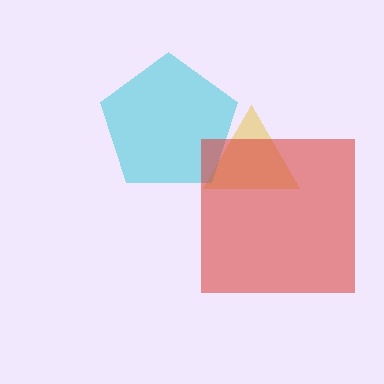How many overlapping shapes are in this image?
There are 3 overlapping shapes in the image.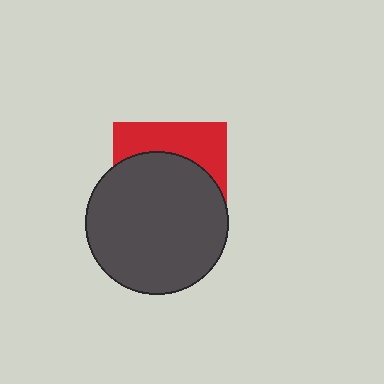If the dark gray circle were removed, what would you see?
You would see the complete red square.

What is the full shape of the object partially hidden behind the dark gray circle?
The partially hidden object is a red square.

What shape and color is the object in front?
The object in front is a dark gray circle.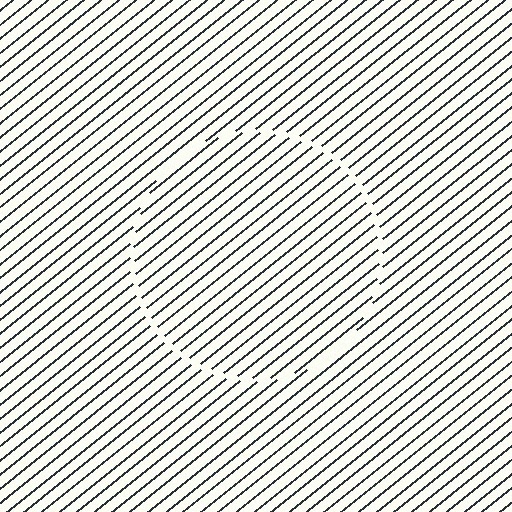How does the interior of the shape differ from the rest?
The interior of the shape contains the same grating, shifted by half a period — the contour is defined by the phase discontinuity where line-ends from the inner and outer gratings abut.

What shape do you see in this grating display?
An illusory circle. The interior of the shape contains the same grating, shifted by half a period — the contour is defined by the phase discontinuity where line-ends from the inner and outer gratings abut.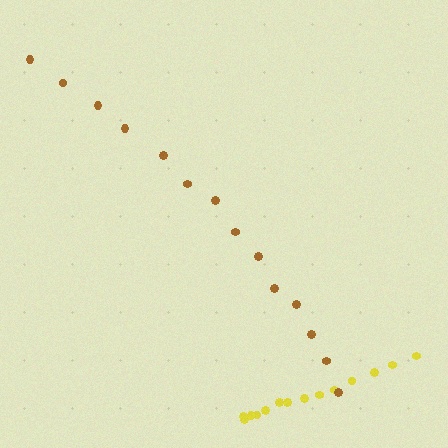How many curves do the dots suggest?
There are 2 distinct paths.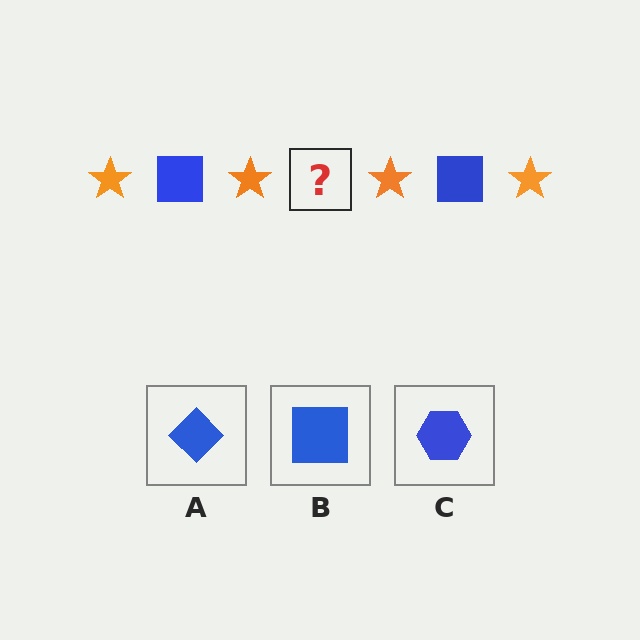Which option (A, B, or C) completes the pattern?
B.